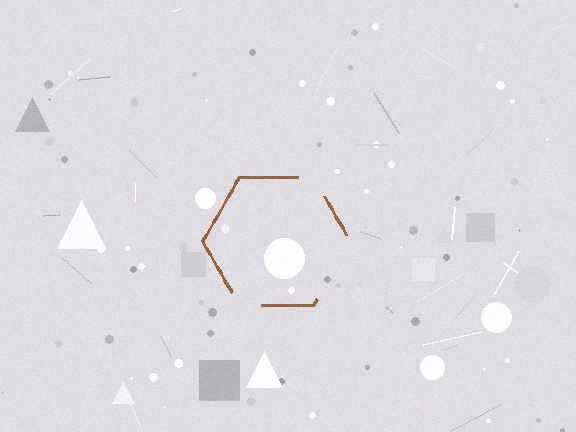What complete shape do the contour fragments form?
The contour fragments form a hexagon.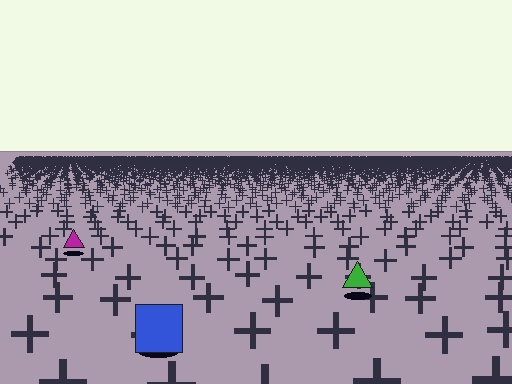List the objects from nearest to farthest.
From nearest to farthest: the blue square, the green triangle, the magenta triangle.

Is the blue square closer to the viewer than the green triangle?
Yes. The blue square is closer — you can tell from the texture gradient: the ground texture is coarser near it.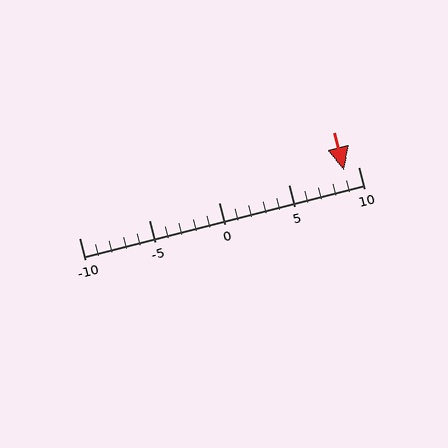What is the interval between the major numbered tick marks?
The major tick marks are spaced 5 units apart.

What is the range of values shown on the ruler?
The ruler shows values from -10 to 10.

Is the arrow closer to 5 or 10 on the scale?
The arrow is closer to 10.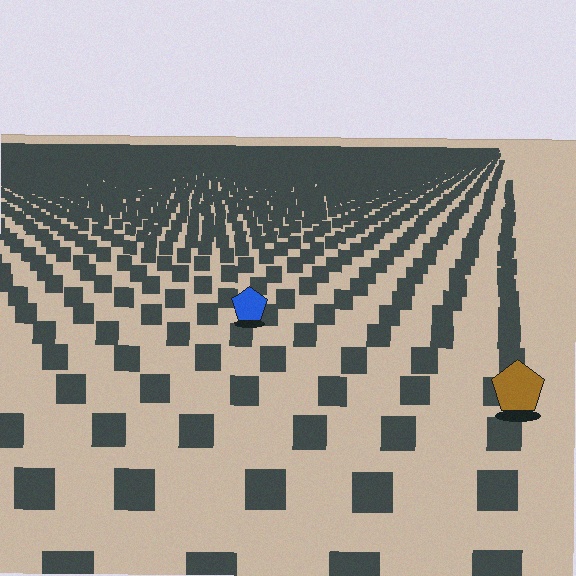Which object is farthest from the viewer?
The blue pentagon is farthest from the viewer. It appears smaller and the ground texture around it is denser.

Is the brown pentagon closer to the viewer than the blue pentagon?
Yes. The brown pentagon is closer — you can tell from the texture gradient: the ground texture is coarser near it.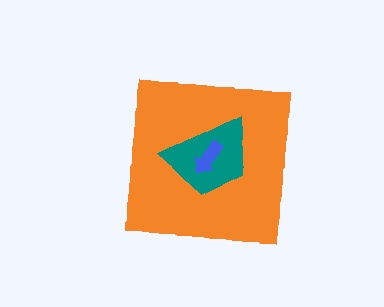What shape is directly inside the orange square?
The teal trapezoid.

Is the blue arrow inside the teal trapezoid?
Yes.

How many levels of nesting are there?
3.